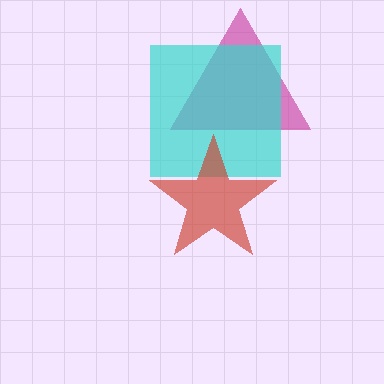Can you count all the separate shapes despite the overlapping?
Yes, there are 3 separate shapes.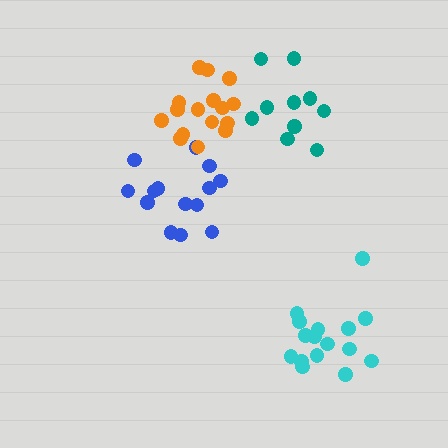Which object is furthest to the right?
The cyan cluster is rightmost.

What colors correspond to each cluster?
The clusters are colored: cyan, teal, blue, orange.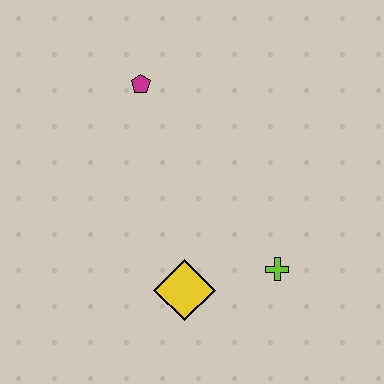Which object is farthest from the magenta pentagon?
The lime cross is farthest from the magenta pentagon.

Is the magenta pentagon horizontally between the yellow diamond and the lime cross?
No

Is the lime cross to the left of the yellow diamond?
No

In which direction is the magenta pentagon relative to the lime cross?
The magenta pentagon is above the lime cross.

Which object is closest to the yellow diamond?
The lime cross is closest to the yellow diamond.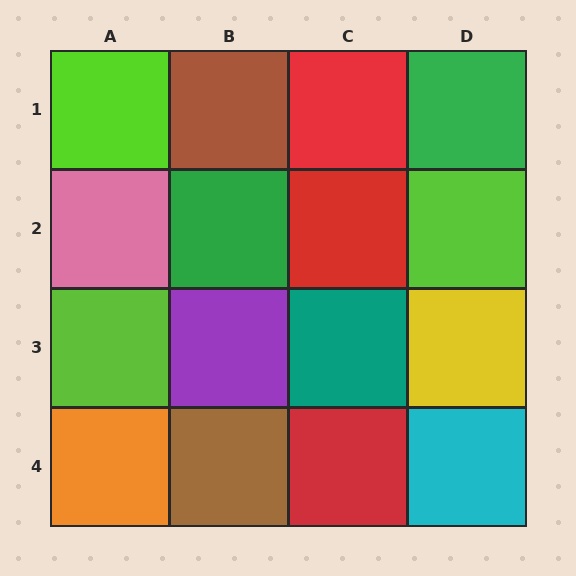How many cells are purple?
1 cell is purple.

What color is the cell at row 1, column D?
Green.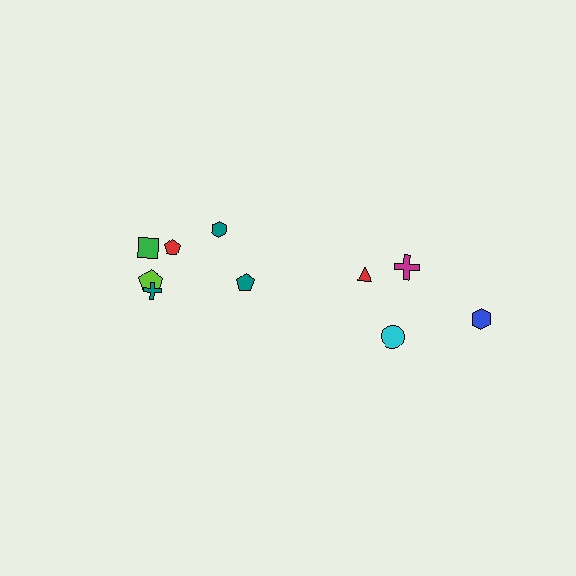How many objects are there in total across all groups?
There are 10 objects.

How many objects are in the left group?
There are 6 objects.